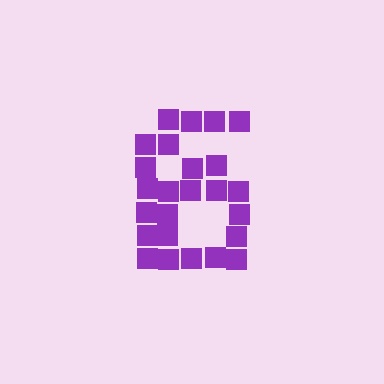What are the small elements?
The small elements are squares.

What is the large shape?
The large shape is the digit 6.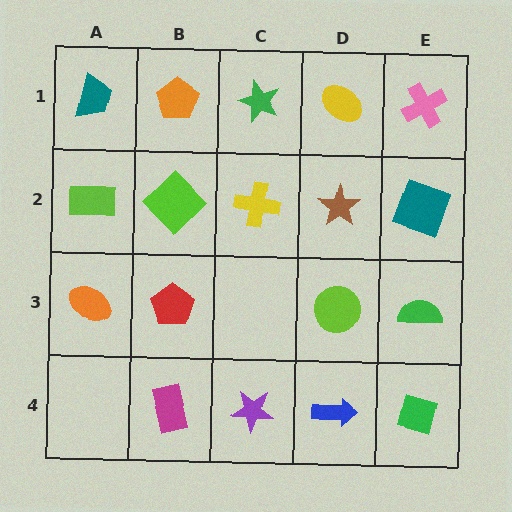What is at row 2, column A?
A lime rectangle.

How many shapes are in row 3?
4 shapes.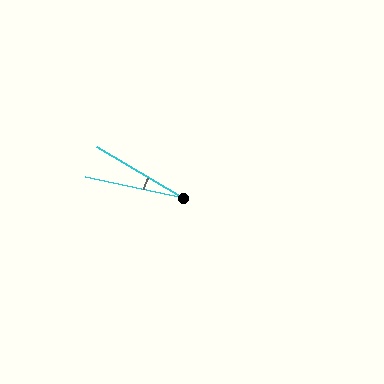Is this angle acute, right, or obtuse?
It is acute.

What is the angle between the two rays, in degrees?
Approximately 19 degrees.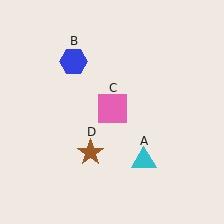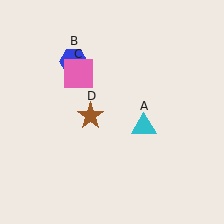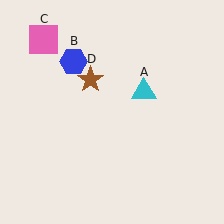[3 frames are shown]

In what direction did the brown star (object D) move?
The brown star (object D) moved up.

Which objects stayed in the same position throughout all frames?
Blue hexagon (object B) remained stationary.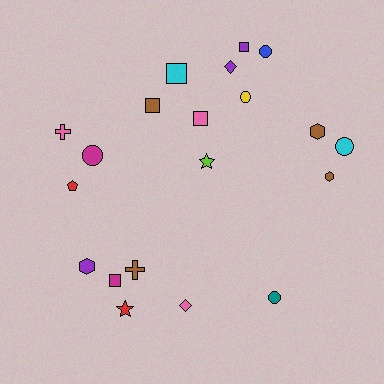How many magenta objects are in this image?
There are 2 magenta objects.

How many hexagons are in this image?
There are 3 hexagons.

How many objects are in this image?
There are 20 objects.